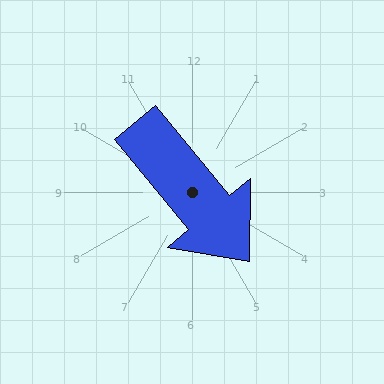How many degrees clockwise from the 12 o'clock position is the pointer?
Approximately 141 degrees.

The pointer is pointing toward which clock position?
Roughly 5 o'clock.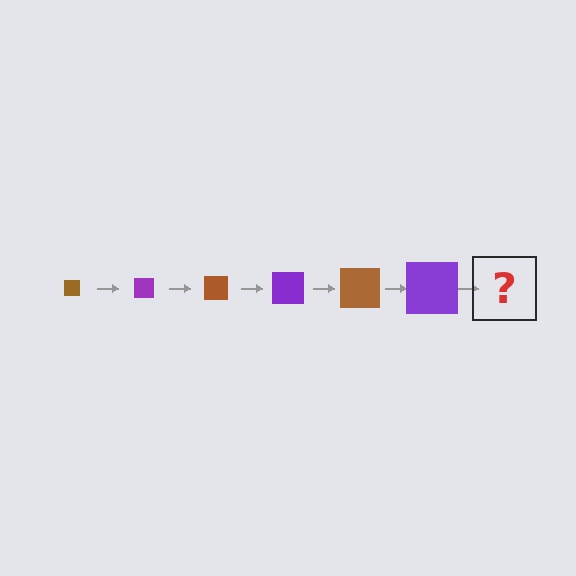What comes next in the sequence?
The next element should be a brown square, larger than the previous one.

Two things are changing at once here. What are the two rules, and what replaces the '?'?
The two rules are that the square grows larger each step and the color cycles through brown and purple. The '?' should be a brown square, larger than the previous one.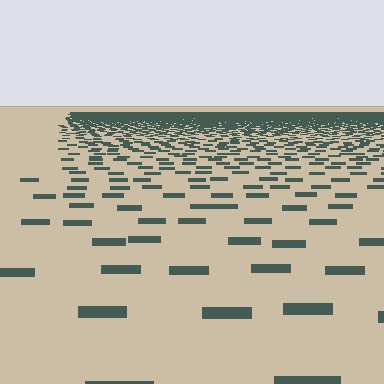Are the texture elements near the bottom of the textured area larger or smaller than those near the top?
Larger. Near the bottom, elements are closer to the viewer and appear at a bigger on-screen size.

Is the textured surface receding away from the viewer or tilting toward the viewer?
The surface is receding away from the viewer. Texture elements get smaller and denser toward the top.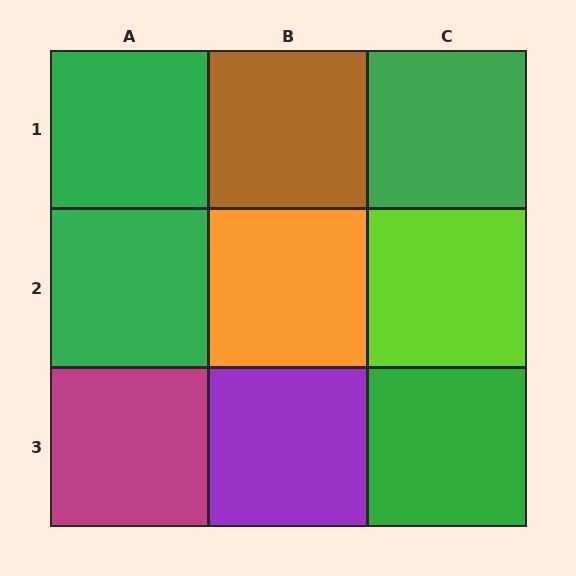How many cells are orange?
1 cell is orange.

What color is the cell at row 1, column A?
Green.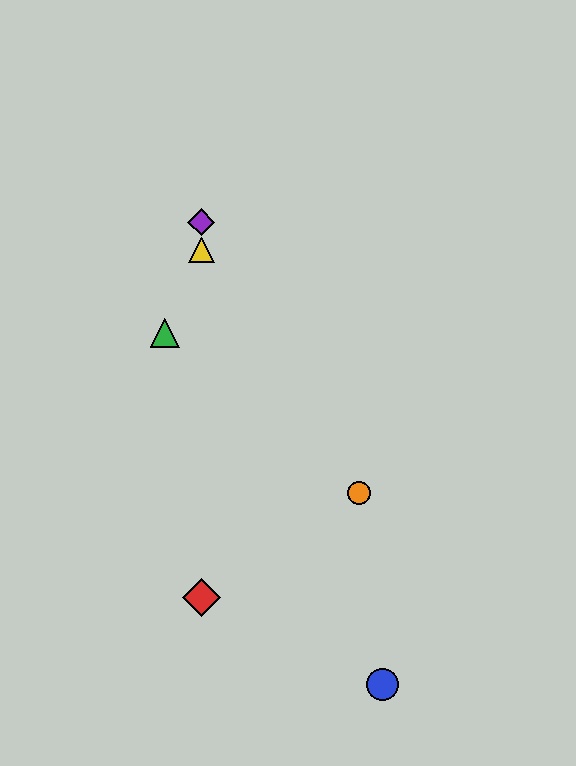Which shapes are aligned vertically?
The red diamond, the yellow triangle, the purple diamond are aligned vertically.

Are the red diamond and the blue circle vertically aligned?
No, the red diamond is at x≈201 and the blue circle is at x≈382.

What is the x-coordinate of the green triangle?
The green triangle is at x≈165.